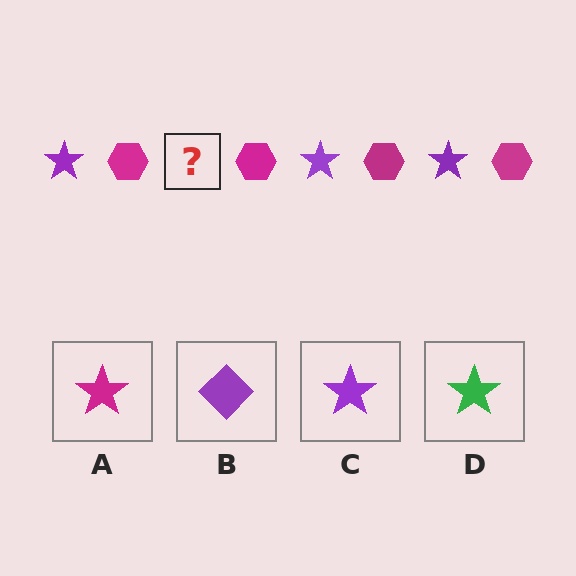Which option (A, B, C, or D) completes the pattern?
C.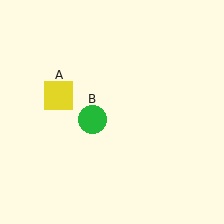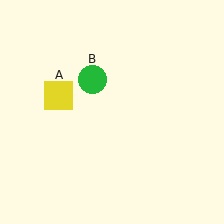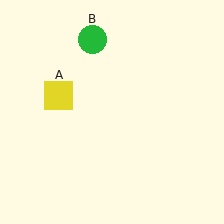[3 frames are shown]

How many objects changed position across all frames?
1 object changed position: green circle (object B).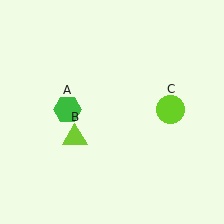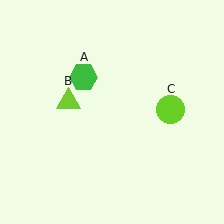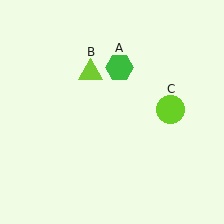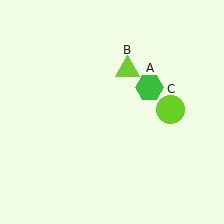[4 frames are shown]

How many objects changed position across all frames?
2 objects changed position: green hexagon (object A), lime triangle (object B).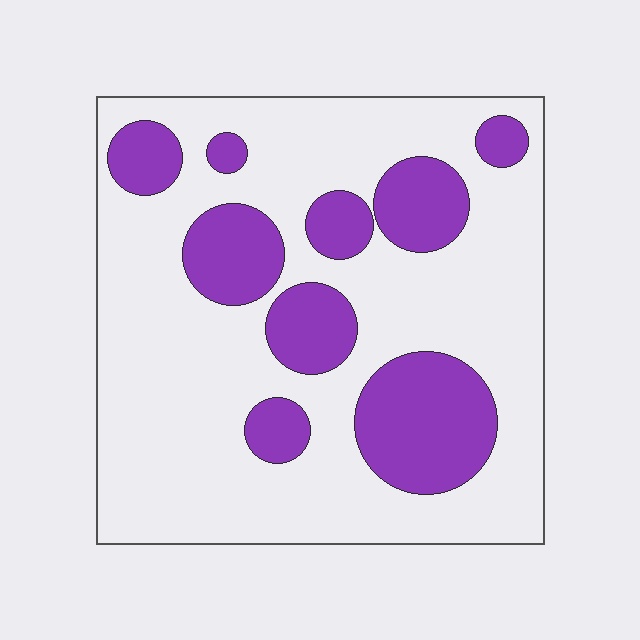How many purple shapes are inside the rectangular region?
9.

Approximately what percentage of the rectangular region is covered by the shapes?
Approximately 25%.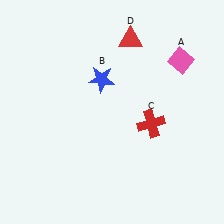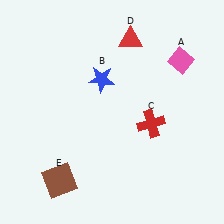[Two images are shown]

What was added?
A brown square (E) was added in Image 2.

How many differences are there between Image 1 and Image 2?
There is 1 difference between the two images.